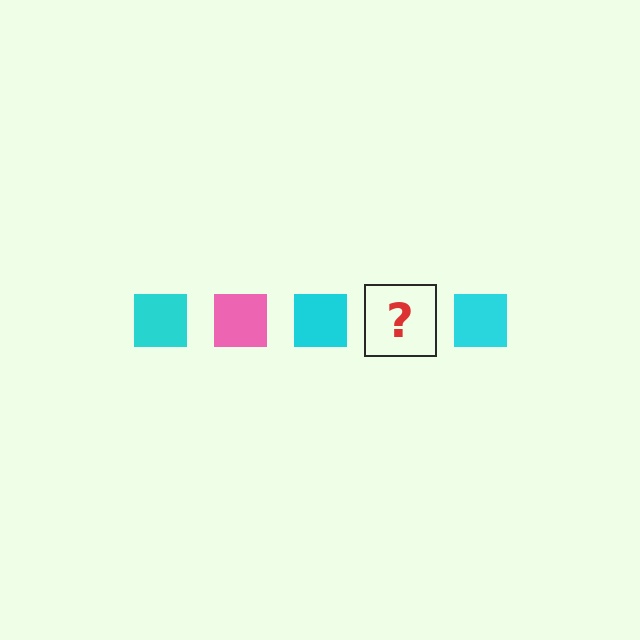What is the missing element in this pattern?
The missing element is a pink square.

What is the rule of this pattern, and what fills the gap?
The rule is that the pattern cycles through cyan, pink squares. The gap should be filled with a pink square.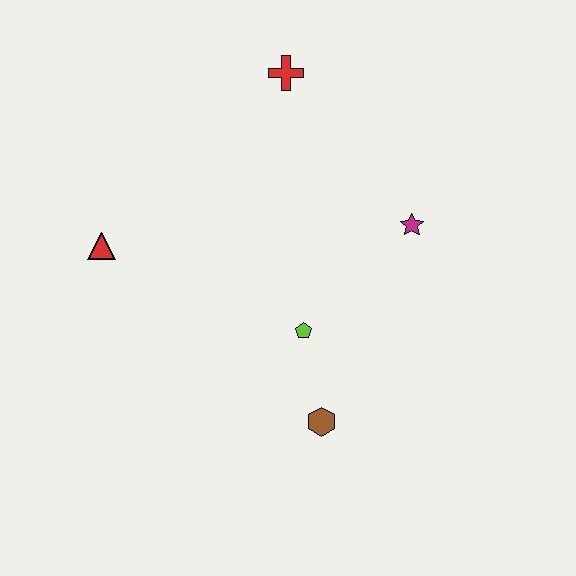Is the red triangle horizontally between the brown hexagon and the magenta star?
No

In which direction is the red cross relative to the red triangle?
The red cross is to the right of the red triangle.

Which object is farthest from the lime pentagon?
The red cross is farthest from the lime pentagon.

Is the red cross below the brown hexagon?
No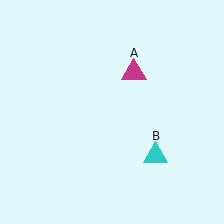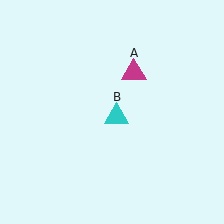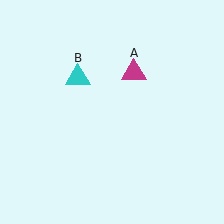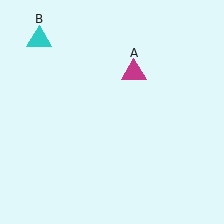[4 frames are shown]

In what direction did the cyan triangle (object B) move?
The cyan triangle (object B) moved up and to the left.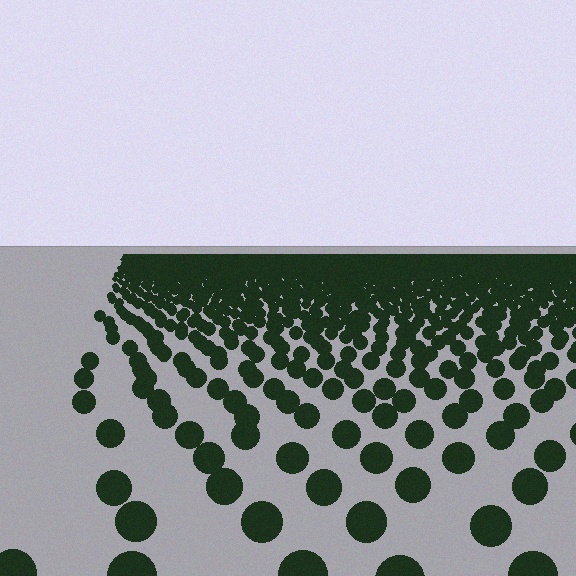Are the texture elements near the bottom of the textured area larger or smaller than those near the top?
Larger. Near the bottom, elements are closer to the viewer and appear at a bigger on-screen size.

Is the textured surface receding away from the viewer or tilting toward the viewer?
The surface is receding away from the viewer. Texture elements get smaller and denser toward the top.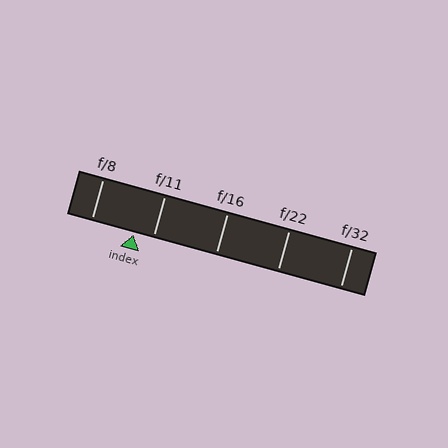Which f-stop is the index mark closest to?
The index mark is closest to f/11.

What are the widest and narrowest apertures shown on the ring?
The widest aperture shown is f/8 and the narrowest is f/32.